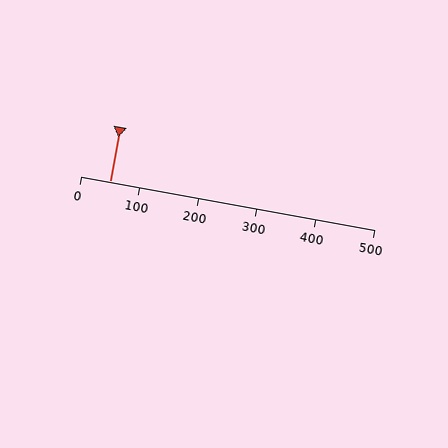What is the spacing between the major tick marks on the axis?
The major ticks are spaced 100 apart.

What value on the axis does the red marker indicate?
The marker indicates approximately 50.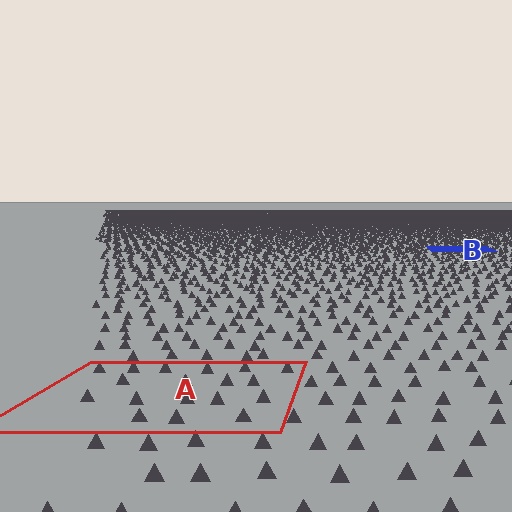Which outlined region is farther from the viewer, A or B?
Region B is farther from the viewer — the texture elements inside it appear smaller and more densely packed.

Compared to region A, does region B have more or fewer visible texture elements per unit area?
Region B has more texture elements per unit area — they are packed more densely because it is farther away.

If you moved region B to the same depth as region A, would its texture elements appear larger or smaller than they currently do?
They would appear larger. At a closer depth, the same texture elements are projected at a bigger on-screen size.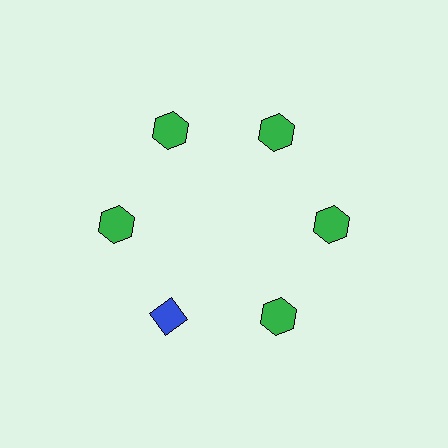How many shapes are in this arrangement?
There are 6 shapes arranged in a ring pattern.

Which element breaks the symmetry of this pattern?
The blue diamond at roughly the 7 o'clock position breaks the symmetry. All other shapes are green hexagons.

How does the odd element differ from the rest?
It differs in both color (blue instead of green) and shape (diamond instead of hexagon).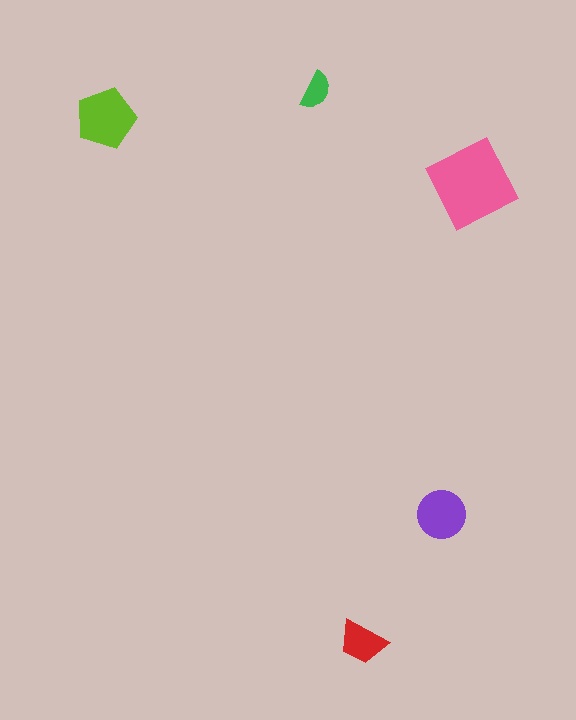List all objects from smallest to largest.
The green semicircle, the red trapezoid, the purple circle, the lime pentagon, the pink square.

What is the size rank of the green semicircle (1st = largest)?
5th.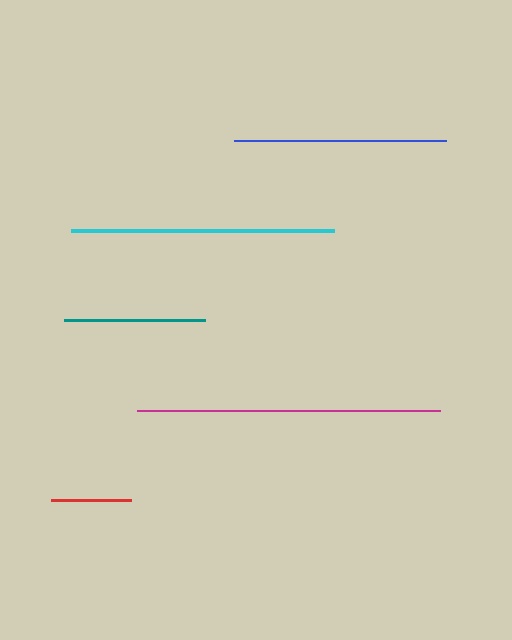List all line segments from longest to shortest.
From longest to shortest: magenta, cyan, blue, teal, red.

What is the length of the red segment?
The red segment is approximately 80 pixels long.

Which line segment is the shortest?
The red line is the shortest at approximately 80 pixels.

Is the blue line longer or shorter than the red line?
The blue line is longer than the red line.